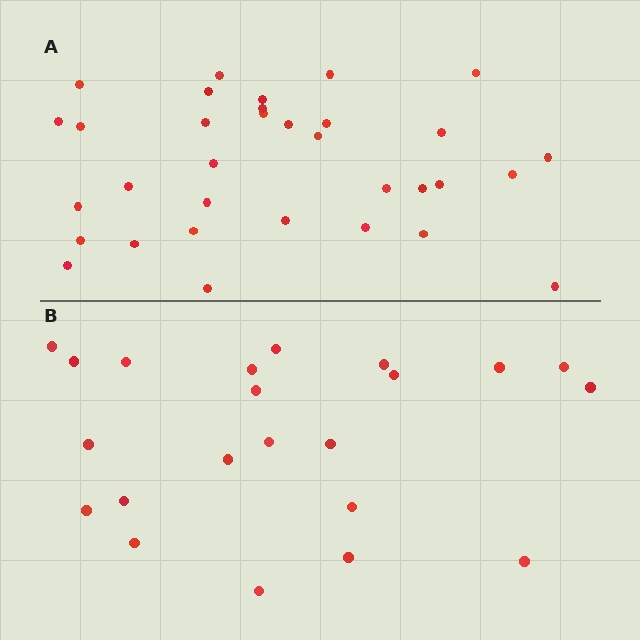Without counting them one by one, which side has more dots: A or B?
Region A (the top region) has more dots.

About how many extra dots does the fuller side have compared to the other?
Region A has roughly 12 or so more dots than region B.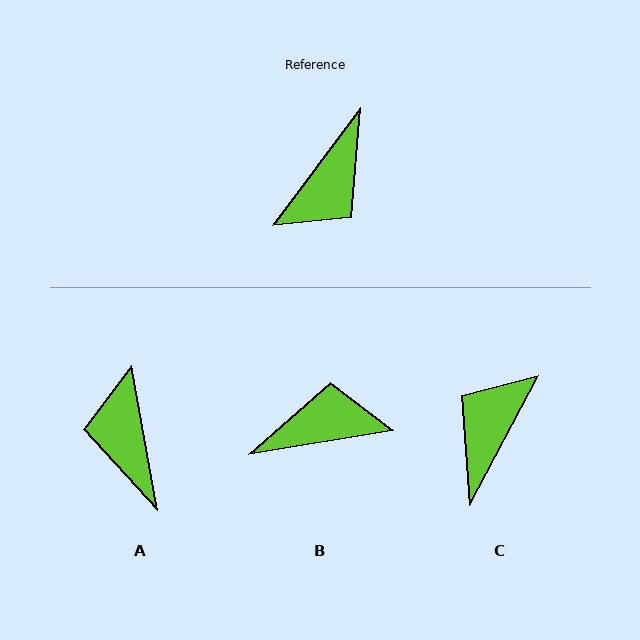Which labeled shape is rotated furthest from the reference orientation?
C, about 171 degrees away.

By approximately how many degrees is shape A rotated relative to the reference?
Approximately 133 degrees clockwise.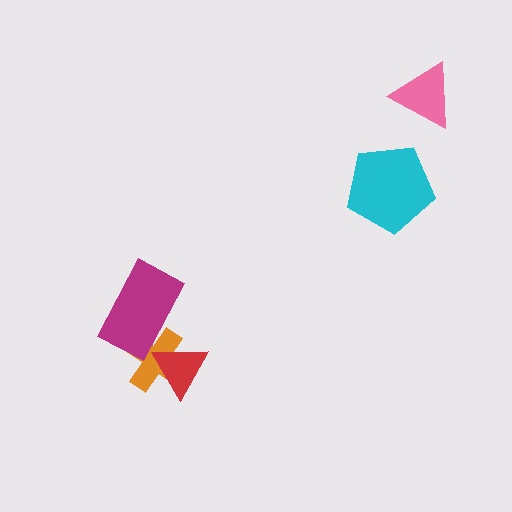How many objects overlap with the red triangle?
1 object overlaps with the red triangle.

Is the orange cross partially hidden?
Yes, it is partially covered by another shape.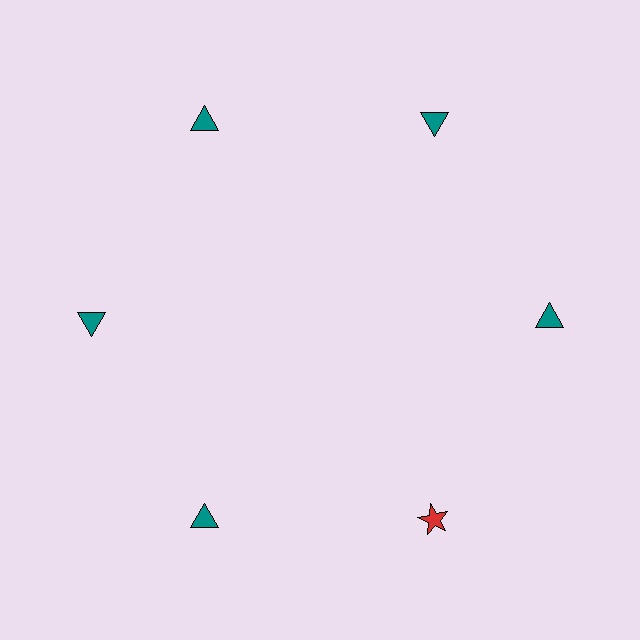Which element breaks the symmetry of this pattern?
The red star at roughly the 5 o'clock position breaks the symmetry. All other shapes are teal triangles.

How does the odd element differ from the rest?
It differs in both color (red instead of teal) and shape (star instead of triangle).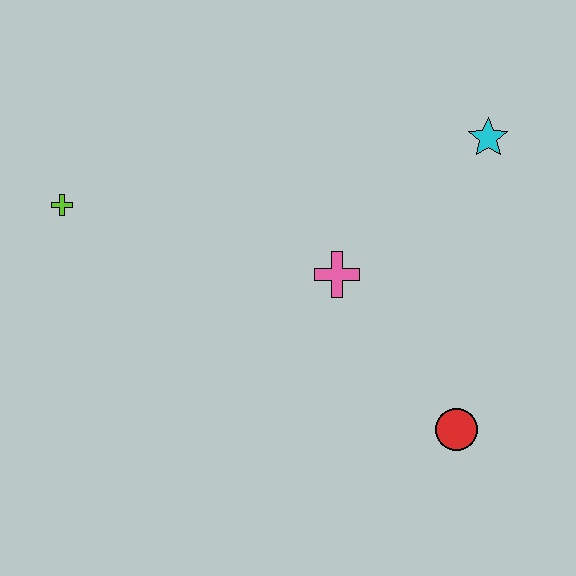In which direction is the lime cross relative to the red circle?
The lime cross is to the left of the red circle.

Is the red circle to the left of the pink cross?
No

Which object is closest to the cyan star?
The pink cross is closest to the cyan star.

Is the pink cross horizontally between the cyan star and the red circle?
No